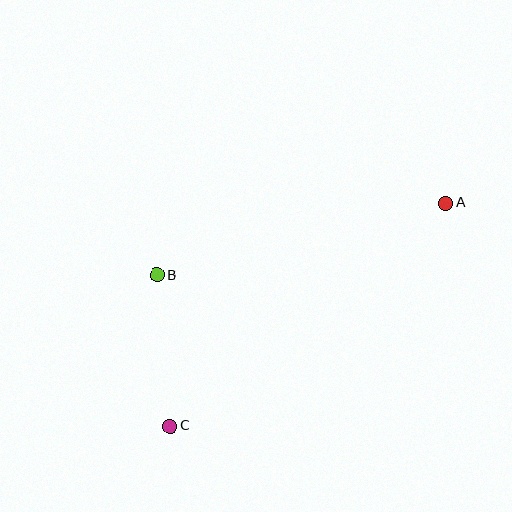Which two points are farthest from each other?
Points A and C are farthest from each other.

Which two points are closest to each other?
Points B and C are closest to each other.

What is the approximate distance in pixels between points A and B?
The distance between A and B is approximately 298 pixels.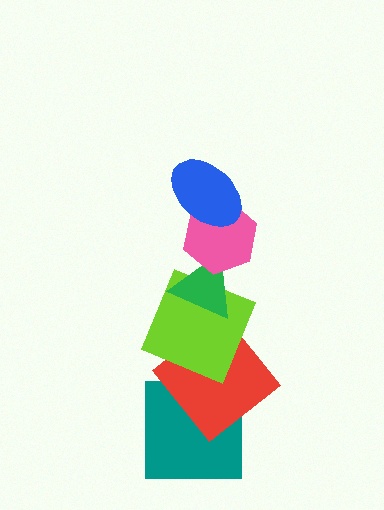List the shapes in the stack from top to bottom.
From top to bottom: the blue ellipse, the pink hexagon, the green triangle, the lime square, the red diamond, the teal square.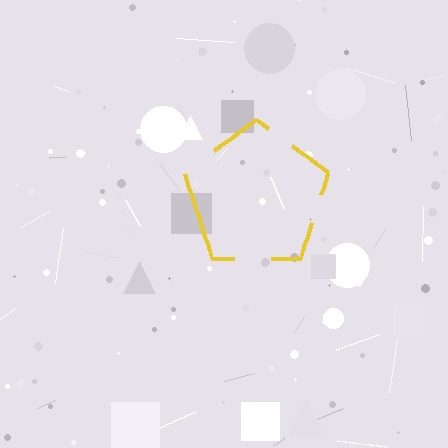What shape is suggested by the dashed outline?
The dashed outline suggests a pentagon.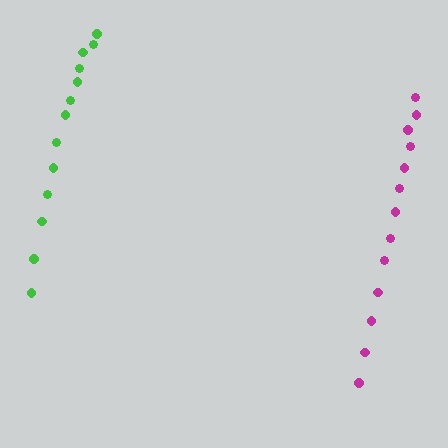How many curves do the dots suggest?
There are 2 distinct paths.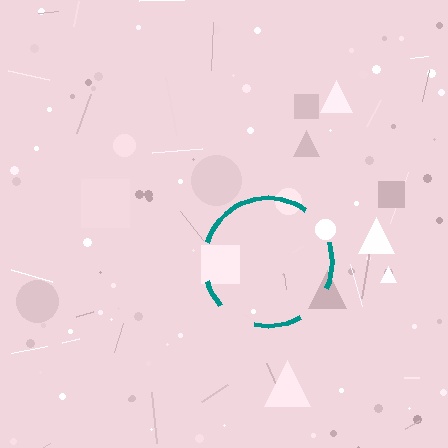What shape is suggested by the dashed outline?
The dashed outline suggests a circle.